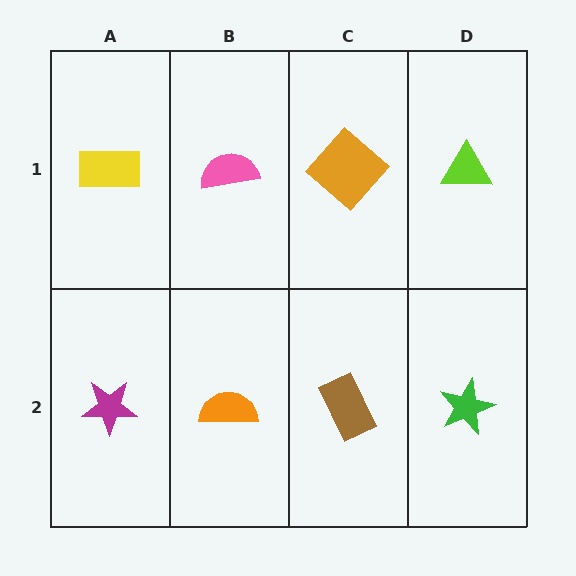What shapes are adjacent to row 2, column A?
A yellow rectangle (row 1, column A), an orange semicircle (row 2, column B).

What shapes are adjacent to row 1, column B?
An orange semicircle (row 2, column B), a yellow rectangle (row 1, column A), an orange diamond (row 1, column C).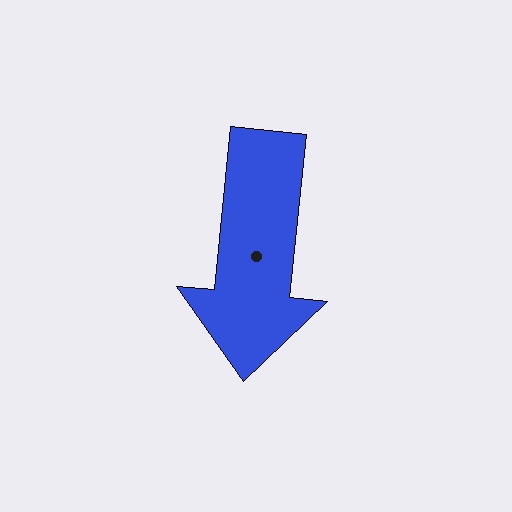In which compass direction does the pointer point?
South.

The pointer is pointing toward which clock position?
Roughly 6 o'clock.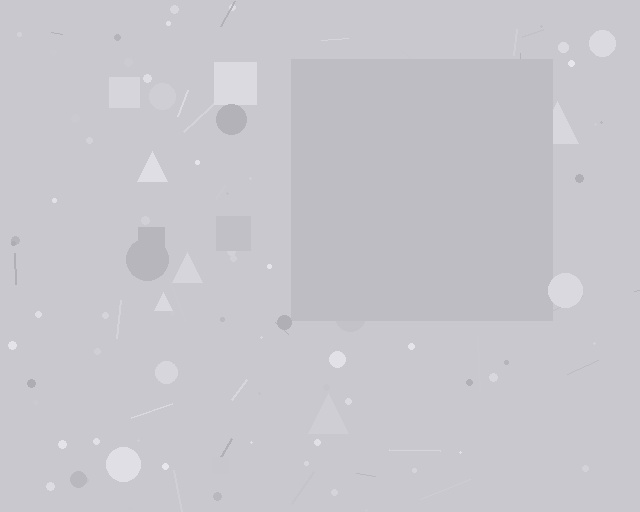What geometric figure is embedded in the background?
A square is embedded in the background.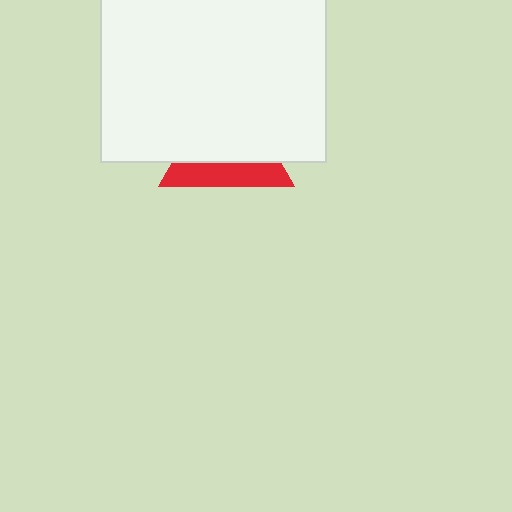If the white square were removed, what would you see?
You would see the complete red triangle.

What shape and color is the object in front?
The object in front is a white square.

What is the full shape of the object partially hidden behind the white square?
The partially hidden object is a red triangle.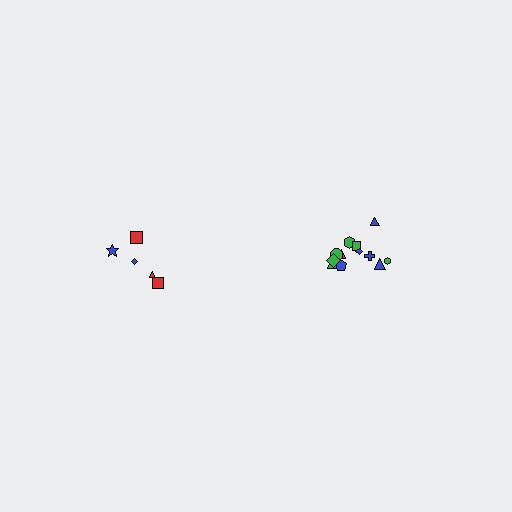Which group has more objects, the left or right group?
The right group.